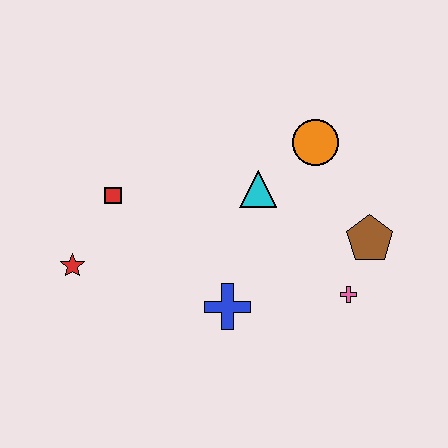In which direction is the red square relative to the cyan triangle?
The red square is to the left of the cyan triangle.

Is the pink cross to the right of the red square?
Yes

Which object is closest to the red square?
The red star is closest to the red square.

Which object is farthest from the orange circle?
The red star is farthest from the orange circle.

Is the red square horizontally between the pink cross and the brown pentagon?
No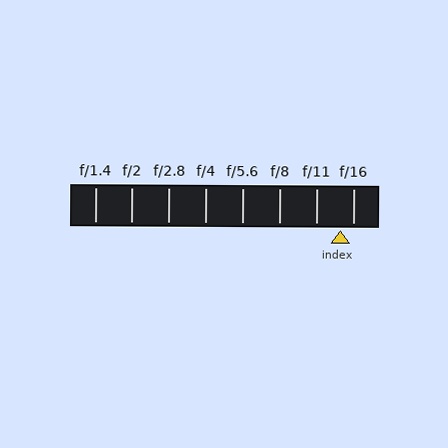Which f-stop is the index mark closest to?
The index mark is closest to f/16.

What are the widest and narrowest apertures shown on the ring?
The widest aperture shown is f/1.4 and the narrowest is f/16.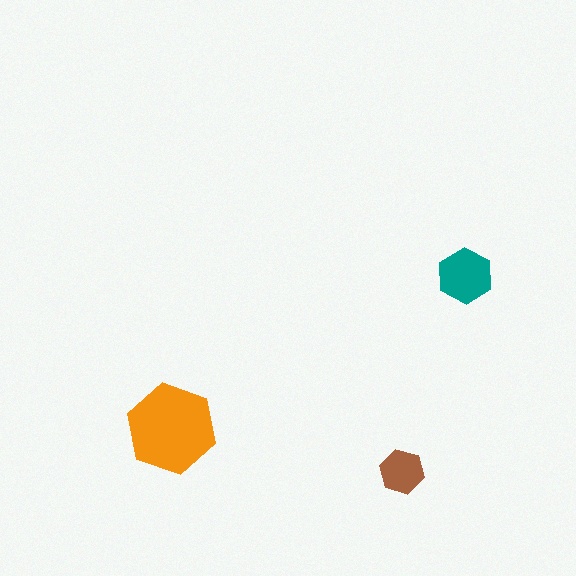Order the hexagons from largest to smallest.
the orange one, the teal one, the brown one.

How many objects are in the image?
There are 3 objects in the image.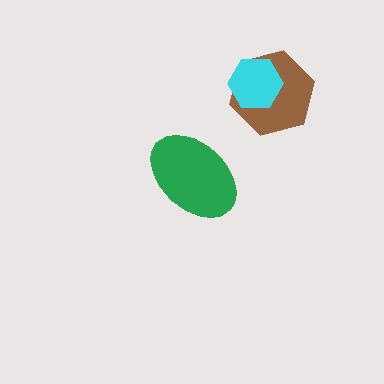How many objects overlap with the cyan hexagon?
1 object overlaps with the cyan hexagon.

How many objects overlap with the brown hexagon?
1 object overlaps with the brown hexagon.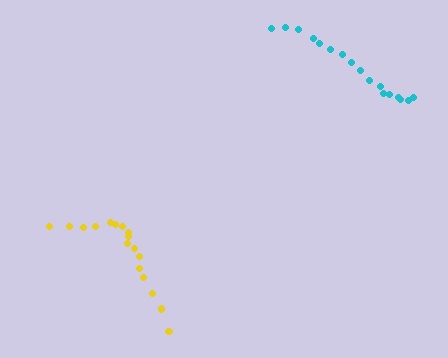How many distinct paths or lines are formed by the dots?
There are 2 distinct paths.